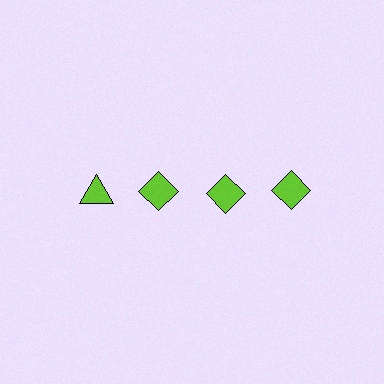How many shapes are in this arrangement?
There are 4 shapes arranged in a grid pattern.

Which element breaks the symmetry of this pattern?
The lime triangle in the top row, leftmost column breaks the symmetry. All other shapes are lime diamonds.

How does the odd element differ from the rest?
It has a different shape: triangle instead of diamond.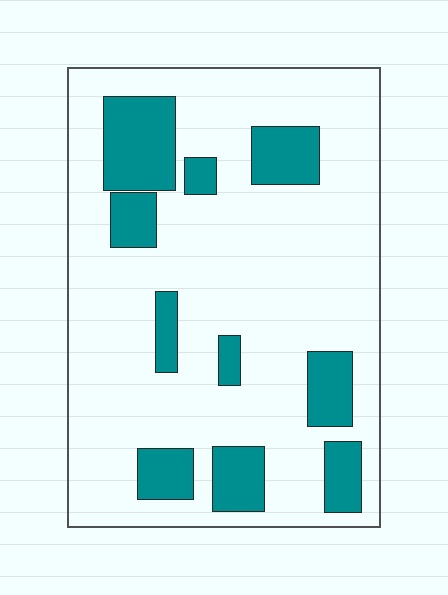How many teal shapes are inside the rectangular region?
10.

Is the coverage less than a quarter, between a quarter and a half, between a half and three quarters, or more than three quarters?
Less than a quarter.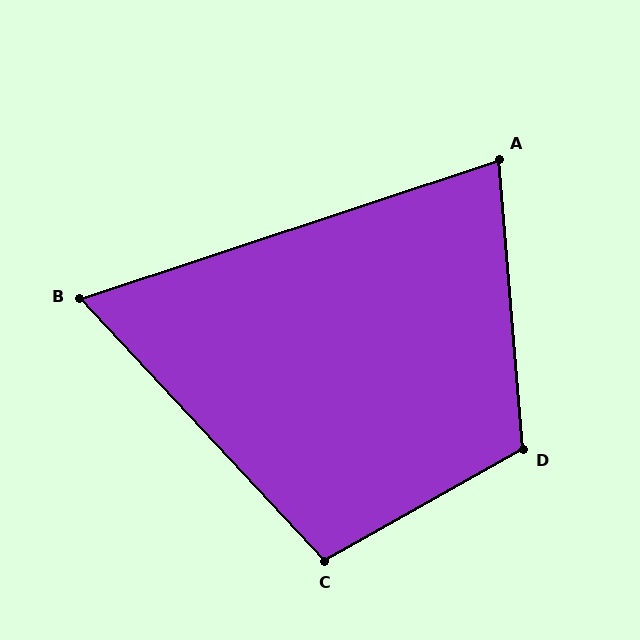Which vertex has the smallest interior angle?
B, at approximately 65 degrees.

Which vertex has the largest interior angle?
D, at approximately 115 degrees.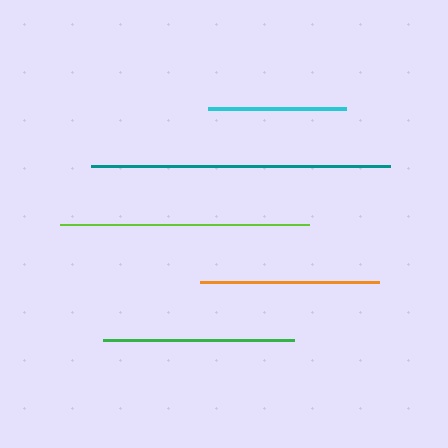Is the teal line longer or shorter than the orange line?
The teal line is longer than the orange line.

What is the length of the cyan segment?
The cyan segment is approximately 139 pixels long.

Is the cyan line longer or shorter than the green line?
The green line is longer than the cyan line.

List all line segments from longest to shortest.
From longest to shortest: teal, lime, green, orange, cyan.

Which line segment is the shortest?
The cyan line is the shortest at approximately 139 pixels.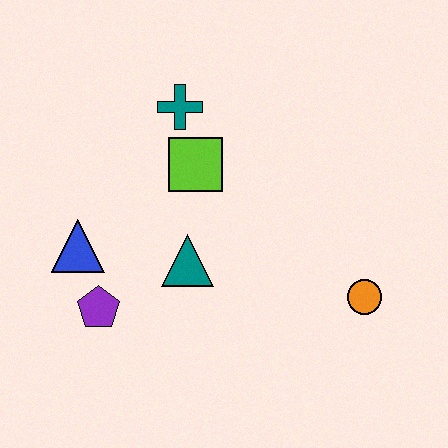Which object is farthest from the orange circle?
The blue triangle is farthest from the orange circle.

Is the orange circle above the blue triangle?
No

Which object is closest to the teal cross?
The lime square is closest to the teal cross.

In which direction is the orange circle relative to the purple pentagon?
The orange circle is to the right of the purple pentagon.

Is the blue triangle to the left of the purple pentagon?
Yes